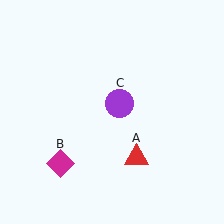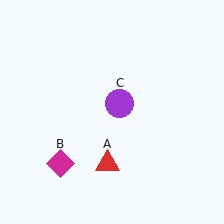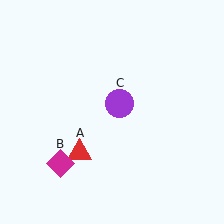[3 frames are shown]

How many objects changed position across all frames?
1 object changed position: red triangle (object A).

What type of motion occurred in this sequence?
The red triangle (object A) rotated clockwise around the center of the scene.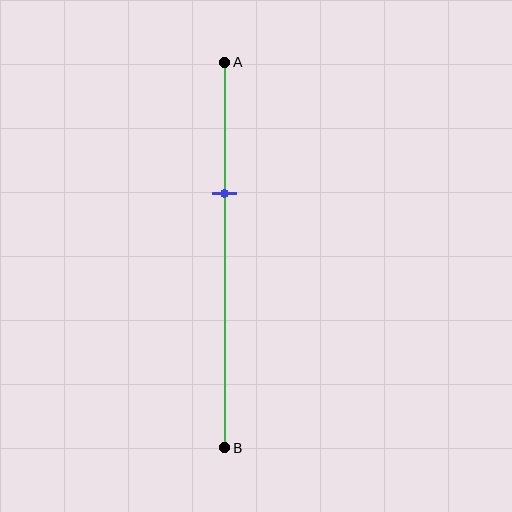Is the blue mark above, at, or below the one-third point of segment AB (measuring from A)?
The blue mark is approximately at the one-third point of segment AB.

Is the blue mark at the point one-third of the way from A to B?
Yes, the mark is approximately at the one-third point.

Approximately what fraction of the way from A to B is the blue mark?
The blue mark is approximately 35% of the way from A to B.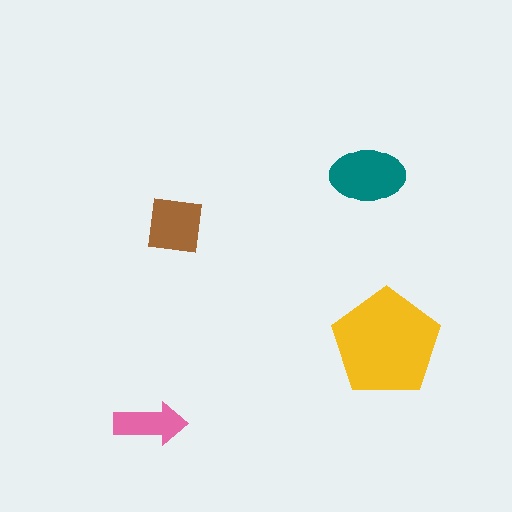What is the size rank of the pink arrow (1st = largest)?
4th.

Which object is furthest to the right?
The yellow pentagon is rightmost.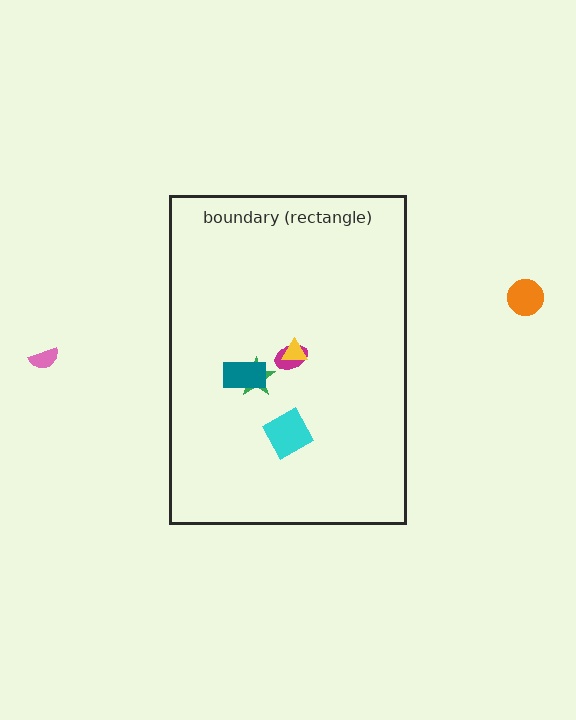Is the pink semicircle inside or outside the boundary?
Outside.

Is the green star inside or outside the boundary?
Inside.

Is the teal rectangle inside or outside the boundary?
Inside.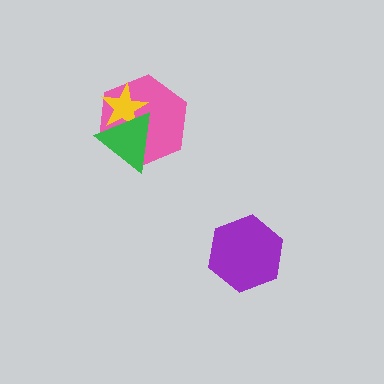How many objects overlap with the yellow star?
2 objects overlap with the yellow star.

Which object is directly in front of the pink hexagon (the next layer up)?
The yellow star is directly in front of the pink hexagon.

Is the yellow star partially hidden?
Yes, it is partially covered by another shape.